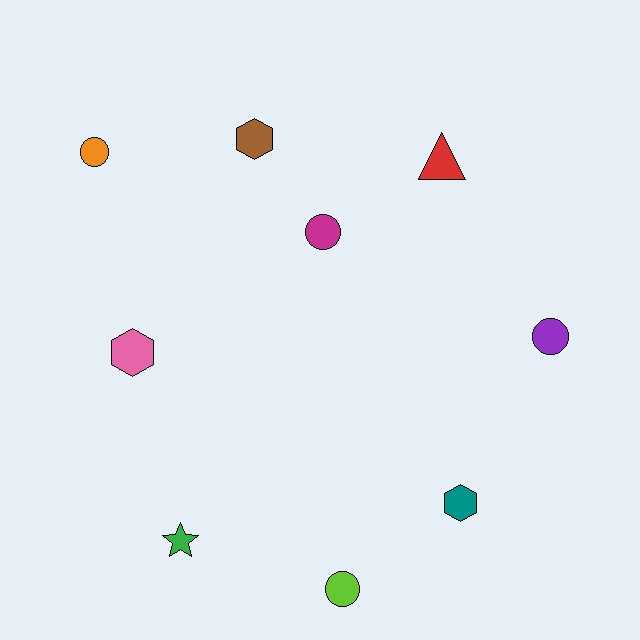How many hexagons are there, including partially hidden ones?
There are 3 hexagons.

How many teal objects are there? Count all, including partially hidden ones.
There is 1 teal object.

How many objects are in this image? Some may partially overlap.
There are 9 objects.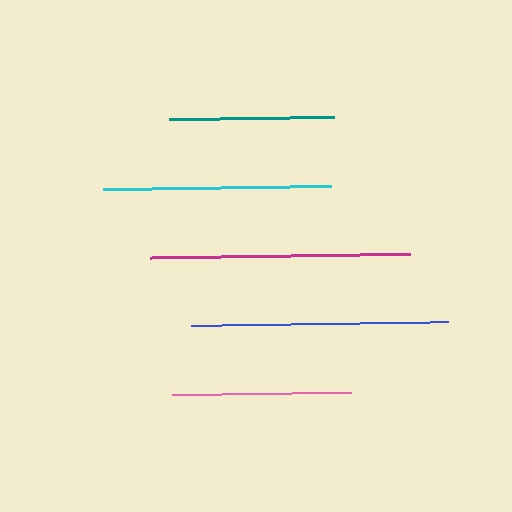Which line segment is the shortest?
The teal line is the shortest at approximately 165 pixels.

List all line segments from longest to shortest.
From longest to shortest: magenta, blue, cyan, pink, teal.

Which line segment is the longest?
The magenta line is the longest at approximately 261 pixels.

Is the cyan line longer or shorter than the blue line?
The blue line is longer than the cyan line.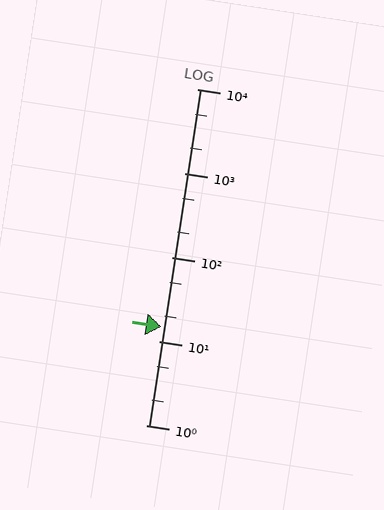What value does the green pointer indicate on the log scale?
The pointer indicates approximately 15.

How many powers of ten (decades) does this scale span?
The scale spans 4 decades, from 1 to 10000.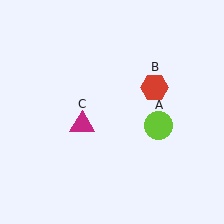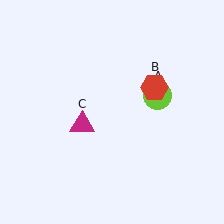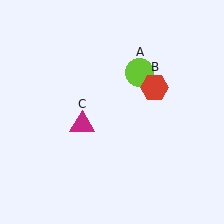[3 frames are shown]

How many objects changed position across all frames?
1 object changed position: lime circle (object A).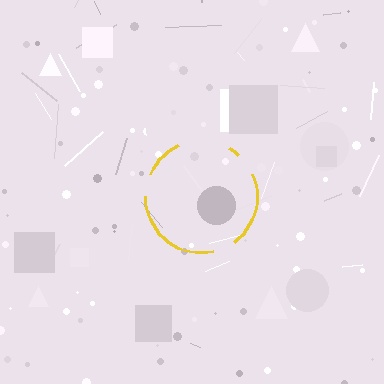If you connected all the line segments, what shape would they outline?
They would outline a circle.